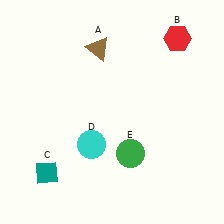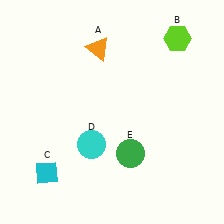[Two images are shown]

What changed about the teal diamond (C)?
In Image 1, C is teal. In Image 2, it changed to cyan.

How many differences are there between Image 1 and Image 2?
There are 3 differences between the two images.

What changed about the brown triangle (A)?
In Image 1, A is brown. In Image 2, it changed to orange.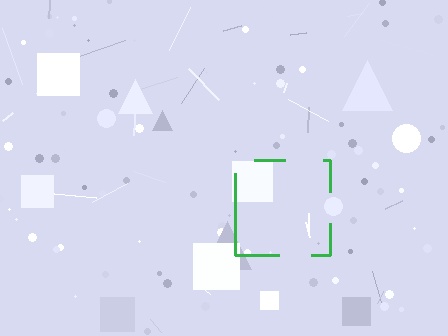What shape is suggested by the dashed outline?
The dashed outline suggests a square.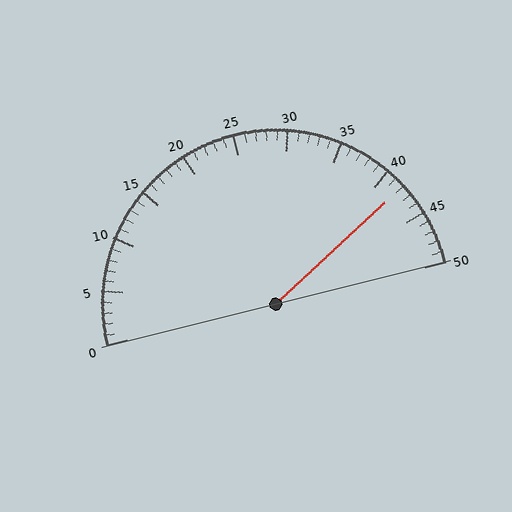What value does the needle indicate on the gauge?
The needle indicates approximately 42.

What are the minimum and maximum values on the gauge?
The gauge ranges from 0 to 50.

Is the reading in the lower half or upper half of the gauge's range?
The reading is in the upper half of the range (0 to 50).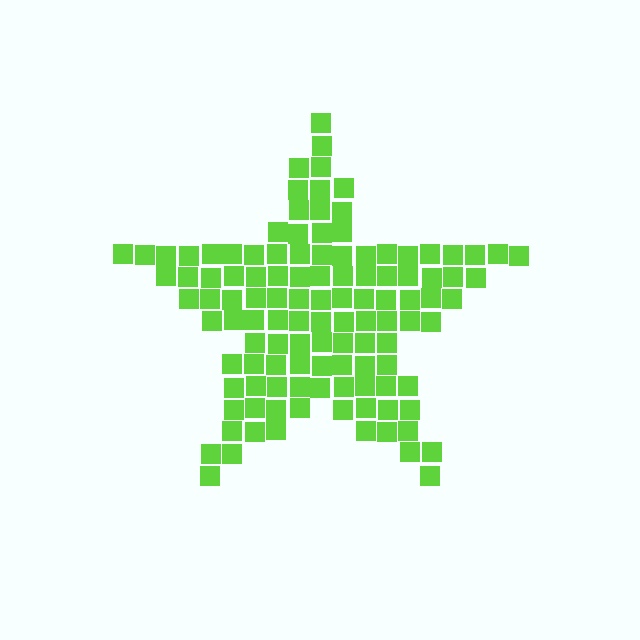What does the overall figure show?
The overall figure shows a star.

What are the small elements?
The small elements are squares.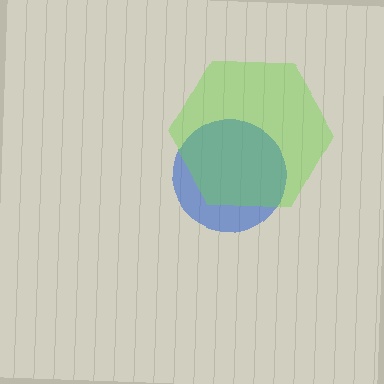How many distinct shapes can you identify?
There are 2 distinct shapes: a blue circle, a lime hexagon.